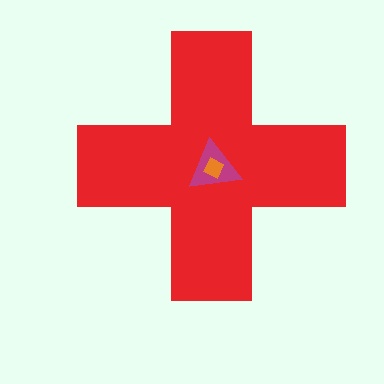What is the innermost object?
The orange square.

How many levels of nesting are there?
3.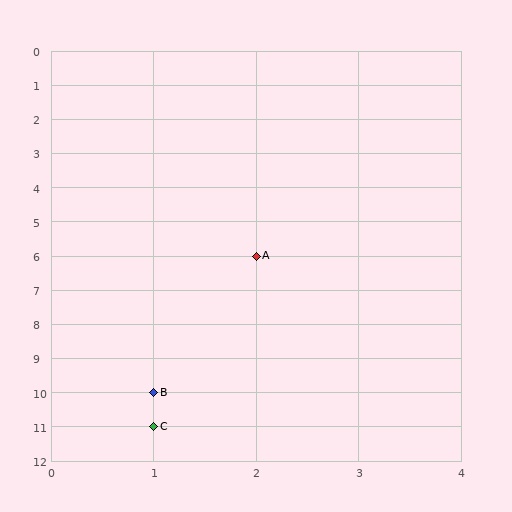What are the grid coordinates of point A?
Point A is at grid coordinates (2, 6).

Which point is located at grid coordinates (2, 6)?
Point A is at (2, 6).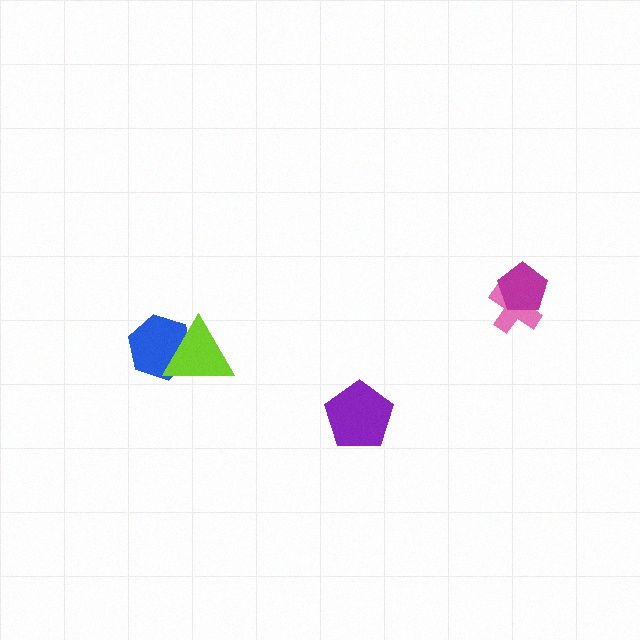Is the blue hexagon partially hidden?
Yes, it is partially covered by another shape.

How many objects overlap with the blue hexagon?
1 object overlaps with the blue hexagon.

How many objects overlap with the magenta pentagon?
1 object overlaps with the magenta pentagon.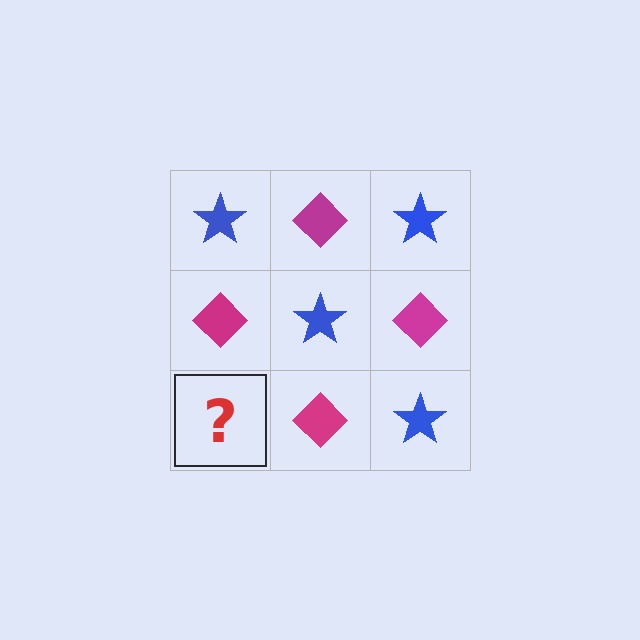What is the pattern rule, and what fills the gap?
The rule is that it alternates blue star and magenta diamond in a checkerboard pattern. The gap should be filled with a blue star.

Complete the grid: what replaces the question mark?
The question mark should be replaced with a blue star.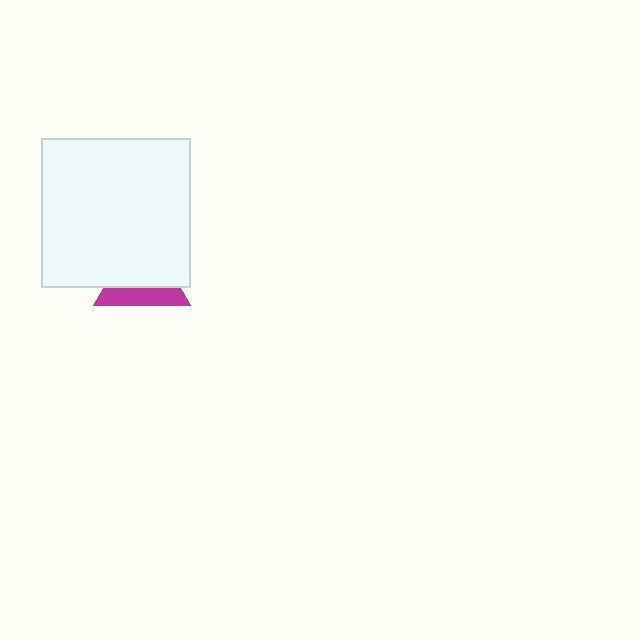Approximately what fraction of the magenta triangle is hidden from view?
Roughly 62% of the magenta triangle is hidden behind the white square.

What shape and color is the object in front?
The object in front is a white square.